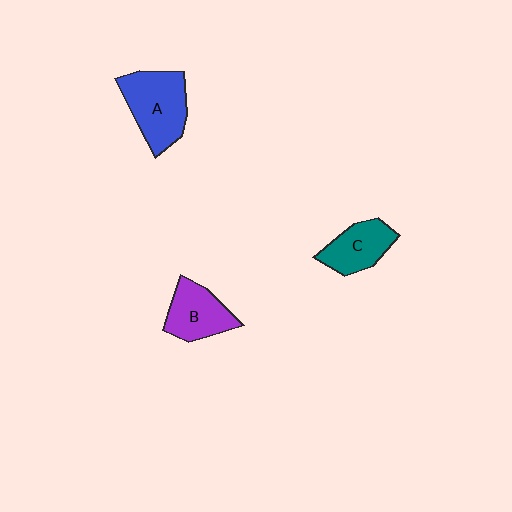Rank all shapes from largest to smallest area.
From largest to smallest: A (blue), B (purple), C (teal).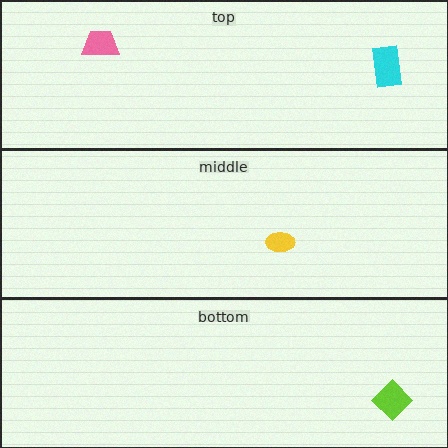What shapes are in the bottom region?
The lime diamond.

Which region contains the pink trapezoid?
The top region.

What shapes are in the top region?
The pink trapezoid, the cyan rectangle.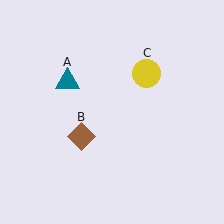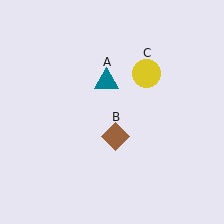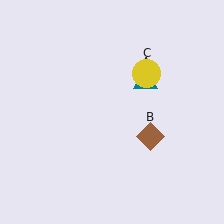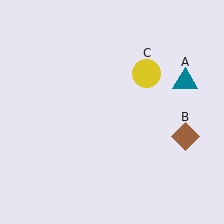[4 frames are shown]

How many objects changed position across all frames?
2 objects changed position: teal triangle (object A), brown diamond (object B).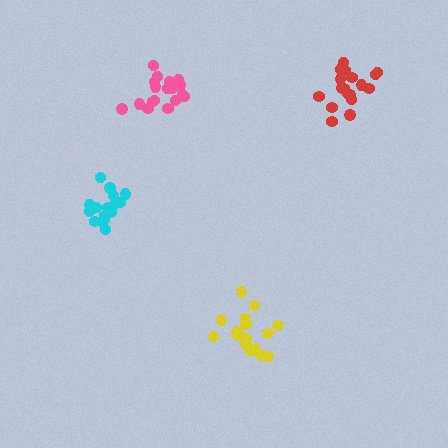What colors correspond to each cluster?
The clusters are colored: yellow, red, pink, cyan.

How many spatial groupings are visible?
There are 4 spatial groupings.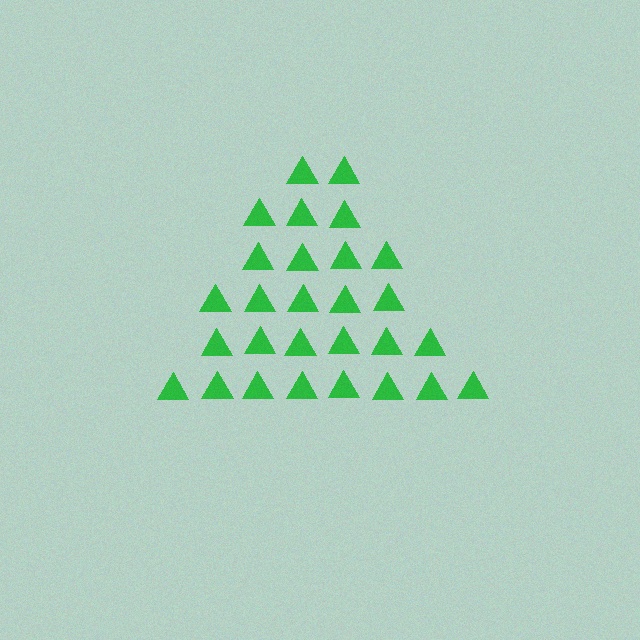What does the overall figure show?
The overall figure shows a triangle.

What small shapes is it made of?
It is made of small triangles.